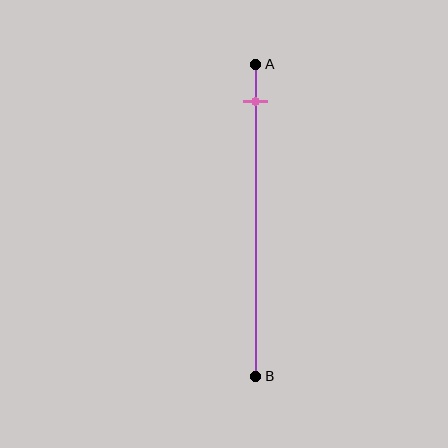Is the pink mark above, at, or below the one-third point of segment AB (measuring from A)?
The pink mark is above the one-third point of segment AB.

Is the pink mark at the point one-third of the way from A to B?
No, the mark is at about 10% from A, not at the 33% one-third point.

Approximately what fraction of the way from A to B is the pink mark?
The pink mark is approximately 10% of the way from A to B.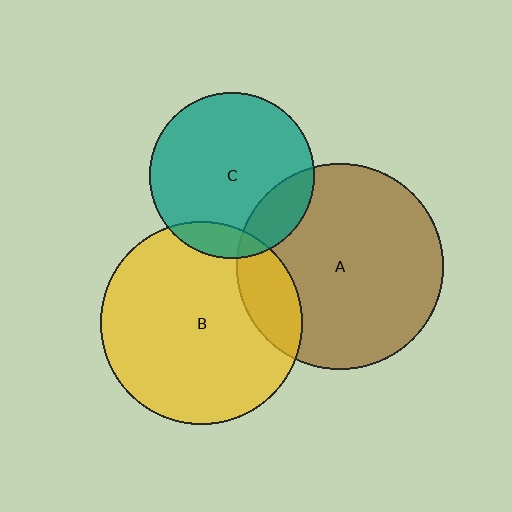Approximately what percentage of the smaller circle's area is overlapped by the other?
Approximately 15%.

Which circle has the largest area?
Circle A (brown).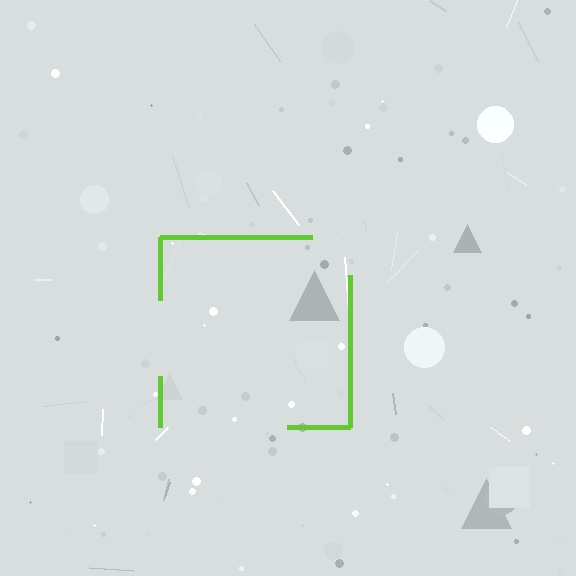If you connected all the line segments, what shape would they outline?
They would outline a square.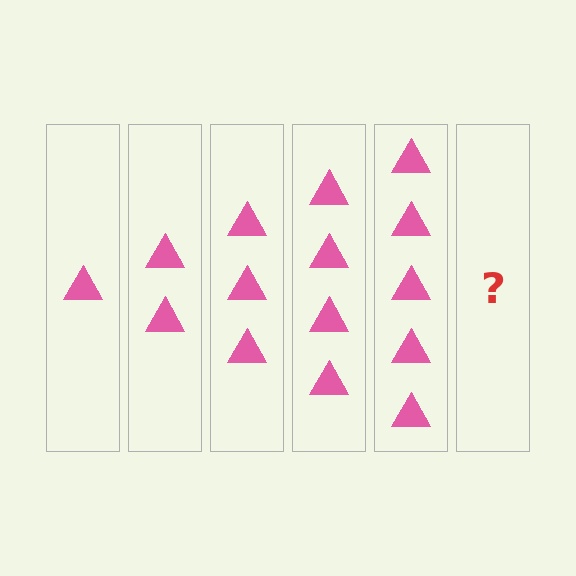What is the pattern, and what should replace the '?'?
The pattern is that each step adds one more triangle. The '?' should be 6 triangles.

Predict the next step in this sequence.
The next step is 6 triangles.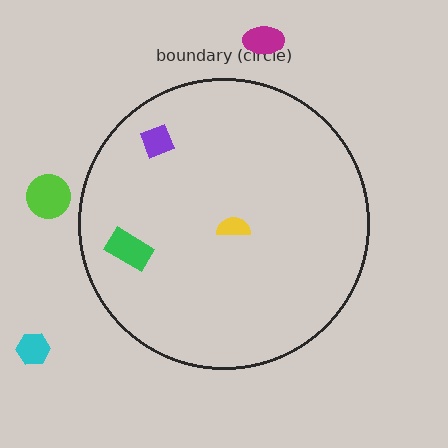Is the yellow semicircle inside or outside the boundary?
Inside.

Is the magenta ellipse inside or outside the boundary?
Outside.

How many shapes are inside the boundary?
3 inside, 3 outside.